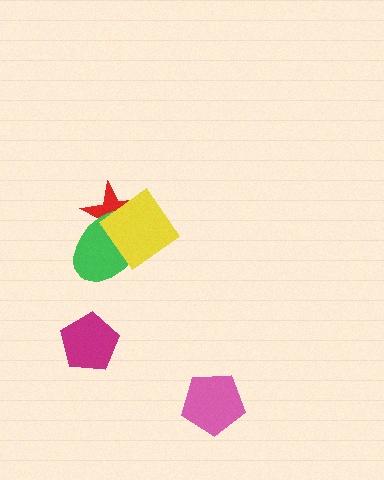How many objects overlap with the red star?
2 objects overlap with the red star.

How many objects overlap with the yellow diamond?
2 objects overlap with the yellow diamond.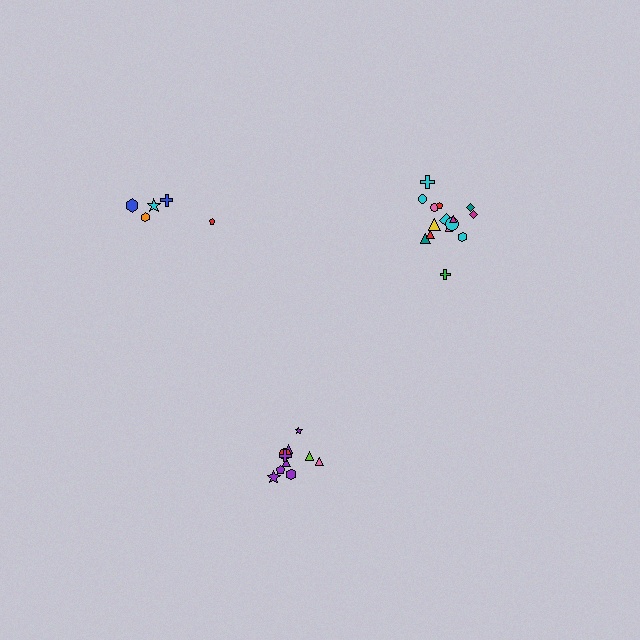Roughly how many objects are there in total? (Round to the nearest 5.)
Roughly 30 objects in total.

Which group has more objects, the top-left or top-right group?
The top-right group.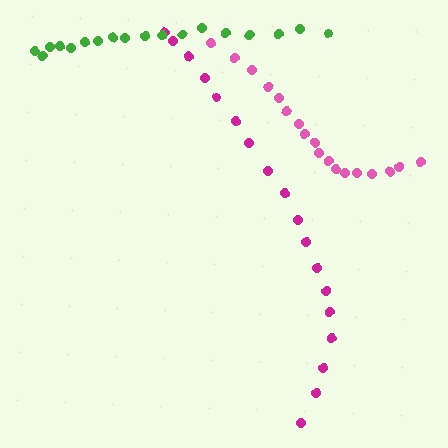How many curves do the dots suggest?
There are 3 distinct paths.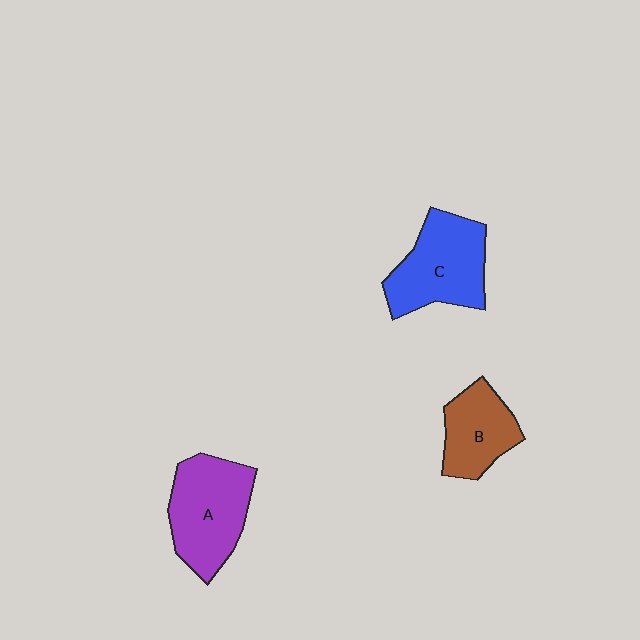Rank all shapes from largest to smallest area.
From largest to smallest: A (purple), C (blue), B (brown).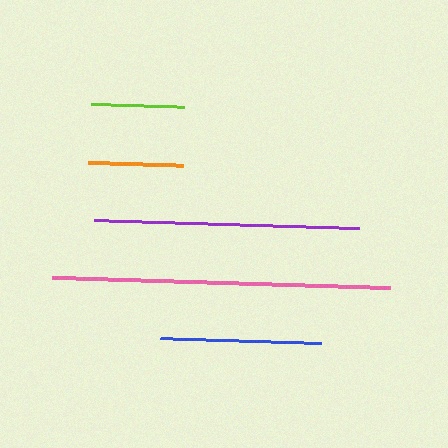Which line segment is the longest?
The pink line is the longest at approximately 338 pixels.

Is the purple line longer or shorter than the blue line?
The purple line is longer than the blue line.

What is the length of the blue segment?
The blue segment is approximately 161 pixels long.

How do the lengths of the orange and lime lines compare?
The orange and lime lines are approximately the same length.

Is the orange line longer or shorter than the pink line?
The pink line is longer than the orange line.